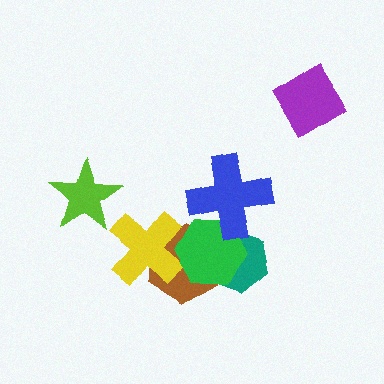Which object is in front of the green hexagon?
The blue cross is in front of the green hexagon.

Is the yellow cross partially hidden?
Yes, it is partially covered by another shape.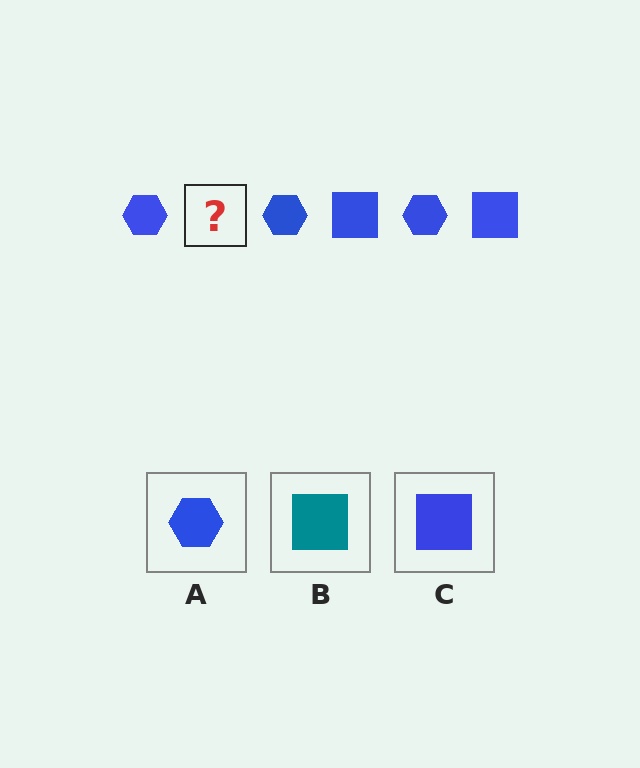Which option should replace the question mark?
Option C.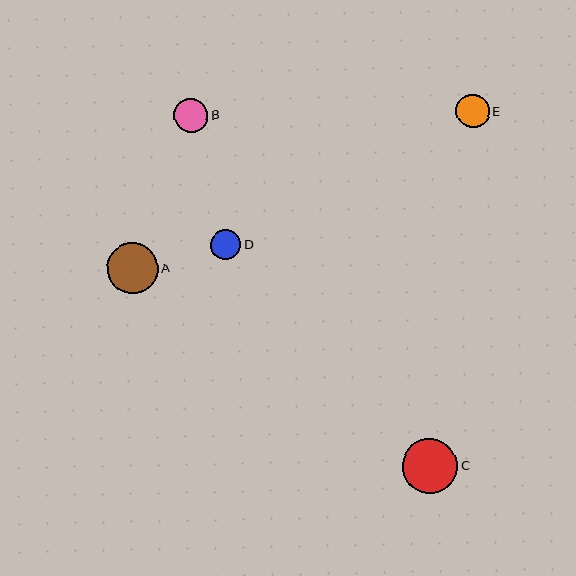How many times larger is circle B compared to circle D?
Circle B is approximately 1.1 times the size of circle D.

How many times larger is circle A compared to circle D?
Circle A is approximately 1.7 times the size of circle D.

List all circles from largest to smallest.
From largest to smallest: C, A, B, E, D.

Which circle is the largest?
Circle C is the largest with a size of approximately 55 pixels.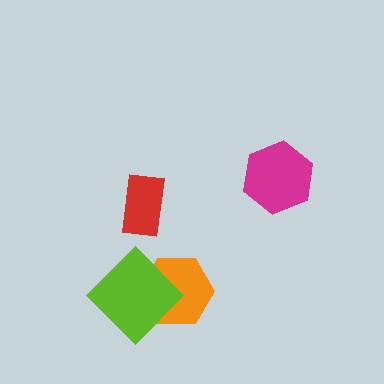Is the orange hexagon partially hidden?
Yes, it is partially covered by another shape.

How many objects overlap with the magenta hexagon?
0 objects overlap with the magenta hexagon.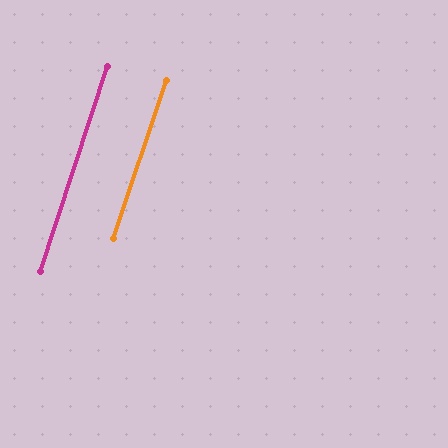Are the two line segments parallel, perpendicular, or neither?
Parallel — their directions differ by only 0.2°.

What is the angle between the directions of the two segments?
Approximately 0 degrees.